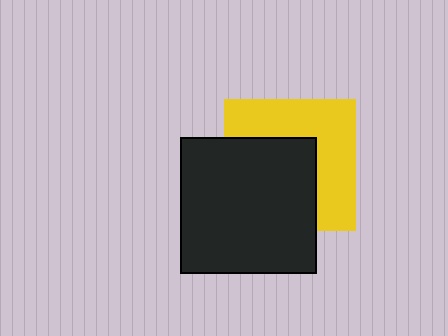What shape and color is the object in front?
The object in front is a black square.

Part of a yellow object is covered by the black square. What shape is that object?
It is a square.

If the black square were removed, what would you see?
You would see the complete yellow square.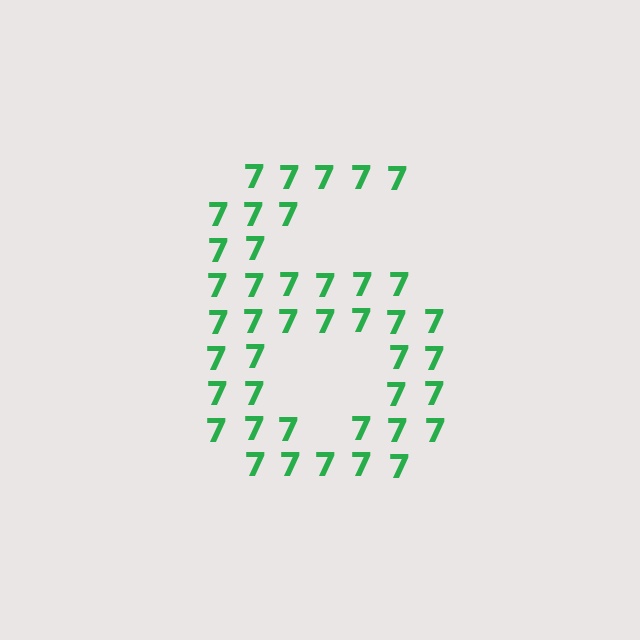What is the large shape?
The large shape is the digit 6.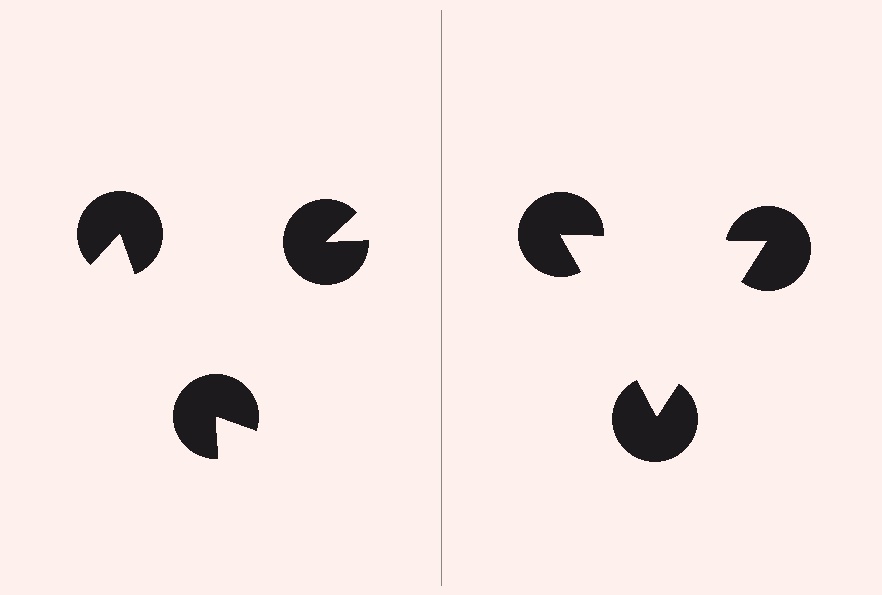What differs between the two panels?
The pac-man discs are positioned identically on both sides; only the wedge orientations differ. On the right they align to a triangle; on the left they are misaligned.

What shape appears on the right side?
An illusory triangle.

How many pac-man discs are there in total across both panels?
6 — 3 on each side.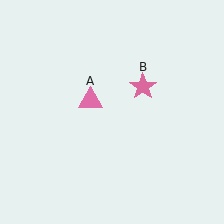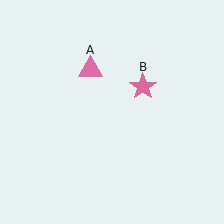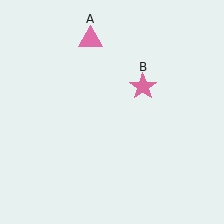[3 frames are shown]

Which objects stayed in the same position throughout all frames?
Pink star (object B) remained stationary.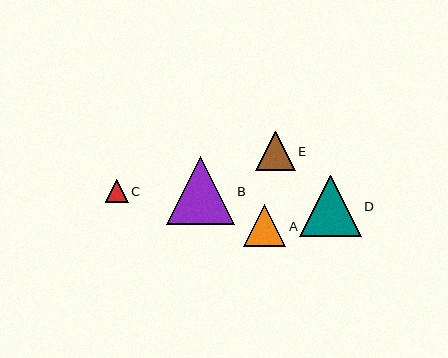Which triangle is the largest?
Triangle B is the largest with a size of approximately 68 pixels.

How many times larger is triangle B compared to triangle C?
Triangle B is approximately 2.9 times the size of triangle C.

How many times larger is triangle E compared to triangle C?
Triangle E is approximately 1.7 times the size of triangle C.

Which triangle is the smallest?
Triangle C is the smallest with a size of approximately 23 pixels.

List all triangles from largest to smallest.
From largest to smallest: B, D, A, E, C.